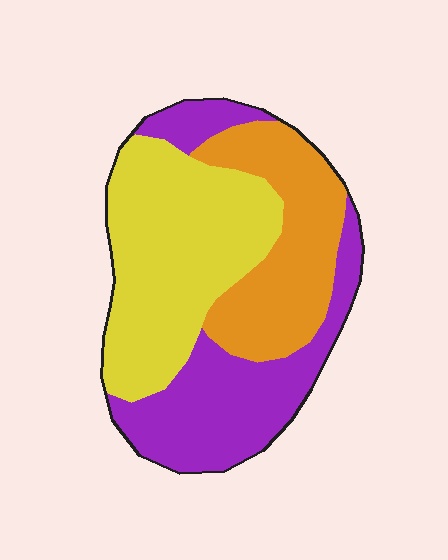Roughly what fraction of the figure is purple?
Purple takes up about one third (1/3) of the figure.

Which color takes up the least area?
Orange, at roughly 25%.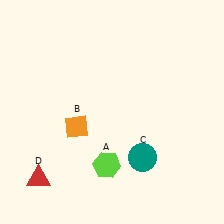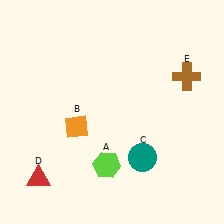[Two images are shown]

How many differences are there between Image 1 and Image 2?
There is 1 difference between the two images.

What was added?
A brown cross (E) was added in Image 2.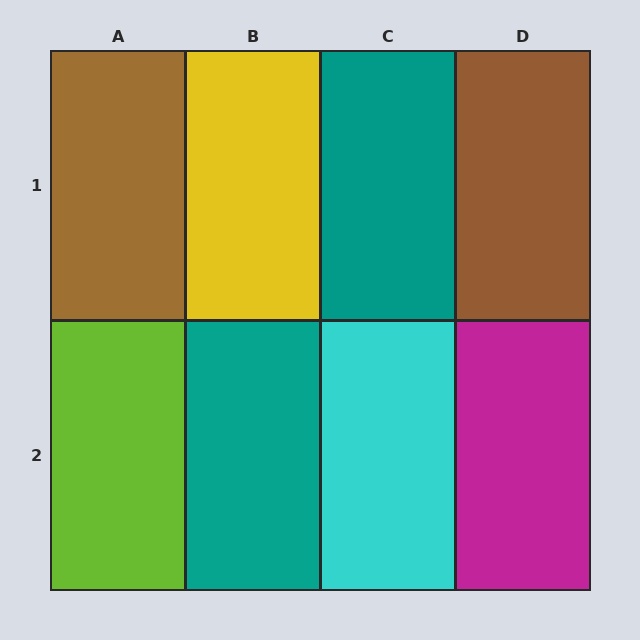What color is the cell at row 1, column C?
Teal.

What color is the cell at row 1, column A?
Brown.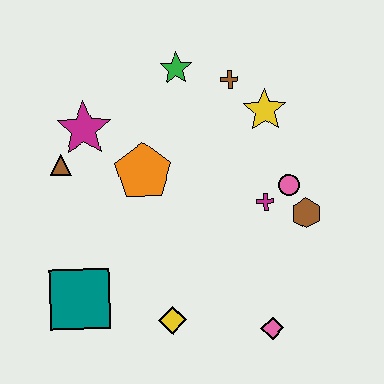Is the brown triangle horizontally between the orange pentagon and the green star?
No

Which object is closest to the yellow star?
The brown cross is closest to the yellow star.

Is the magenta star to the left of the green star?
Yes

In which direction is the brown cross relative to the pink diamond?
The brown cross is above the pink diamond.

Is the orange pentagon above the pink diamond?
Yes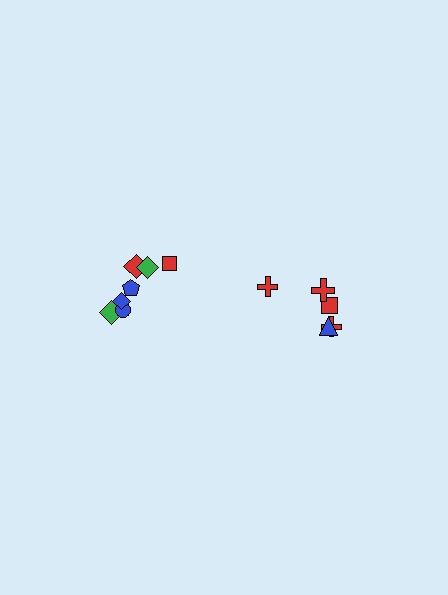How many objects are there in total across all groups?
There are 12 objects.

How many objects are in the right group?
There are 5 objects.